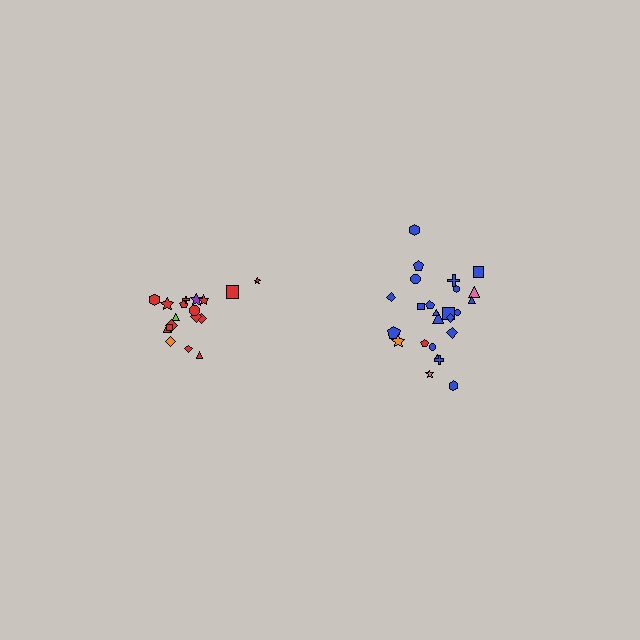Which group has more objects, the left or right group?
The right group.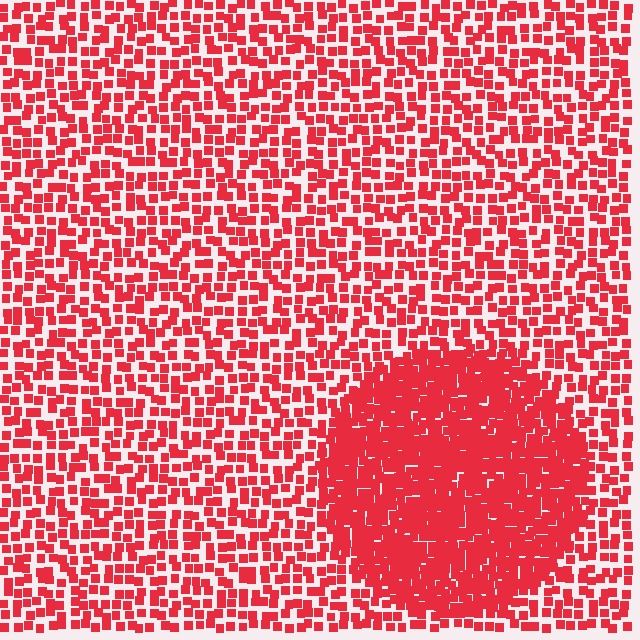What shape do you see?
I see a circle.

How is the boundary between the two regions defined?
The boundary is defined by a change in element density (approximately 2.2x ratio). All elements are the same color, size, and shape.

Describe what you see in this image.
The image contains small red elements arranged at two different densities. A circle-shaped region is visible where the elements are more densely packed than the surrounding area.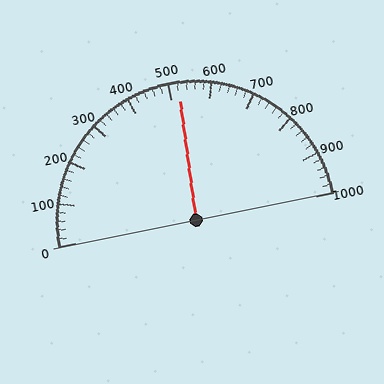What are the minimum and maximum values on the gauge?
The gauge ranges from 0 to 1000.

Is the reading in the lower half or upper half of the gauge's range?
The reading is in the upper half of the range (0 to 1000).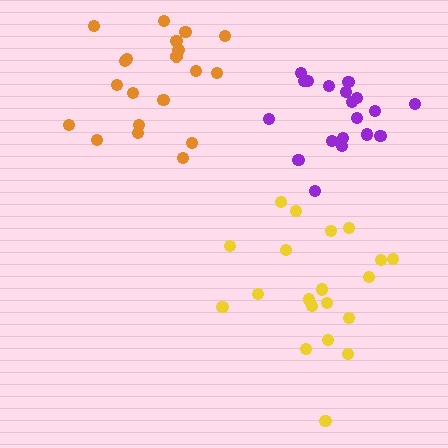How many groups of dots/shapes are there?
There are 3 groups.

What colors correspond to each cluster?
The clusters are colored: yellow, orange, purple.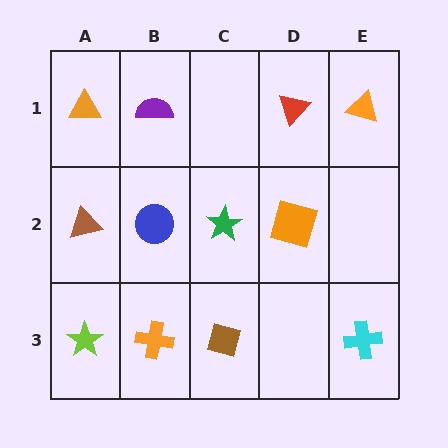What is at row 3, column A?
A lime star.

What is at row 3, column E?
A cyan cross.